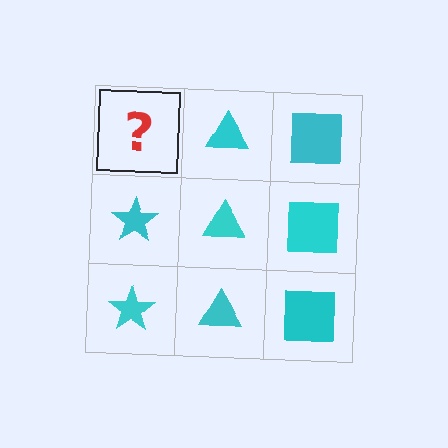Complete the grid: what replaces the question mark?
The question mark should be replaced with a cyan star.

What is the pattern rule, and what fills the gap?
The rule is that each column has a consistent shape. The gap should be filled with a cyan star.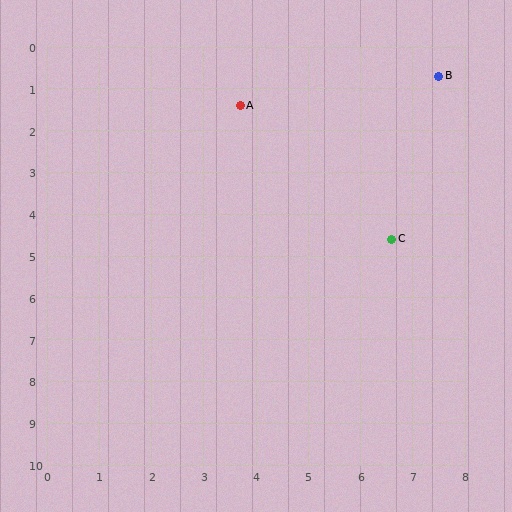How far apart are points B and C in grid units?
Points B and C are about 4.0 grid units apart.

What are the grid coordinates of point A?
Point A is at approximately (3.7, 1.4).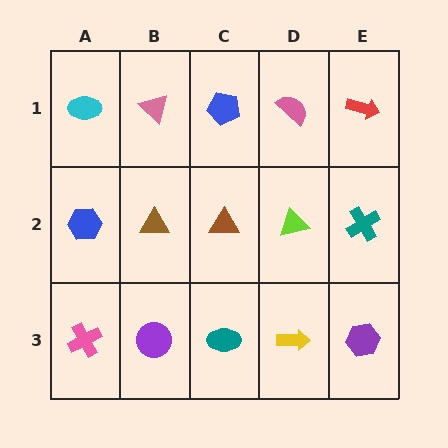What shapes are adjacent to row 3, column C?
A brown triangle (row 2, column C), a purple circle (row 3, column B), a yellow arrow (row 3, column D).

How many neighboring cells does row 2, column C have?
4.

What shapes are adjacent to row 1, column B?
A brown triangle (row 2, column B), a cyan ellipse (row 1, column A), a blue pentagon (row 1, column C).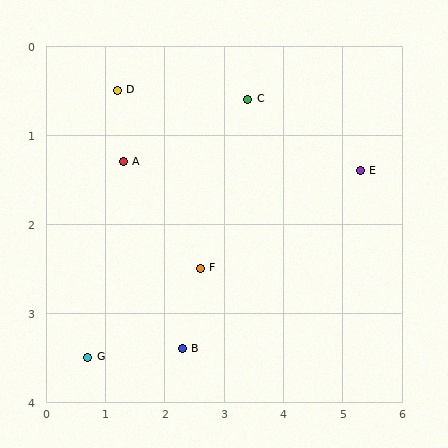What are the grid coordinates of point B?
Point B is at approximately (2.3, 3.4).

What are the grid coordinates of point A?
Point A is at approximately (1.3, 1.3).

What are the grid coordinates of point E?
Point E is at approximately (5.3, 1.4).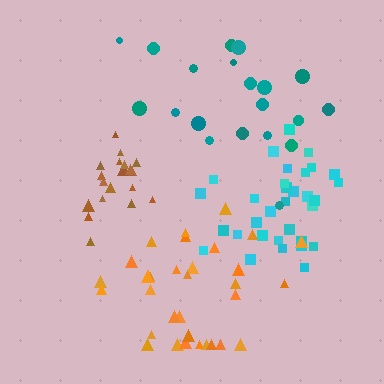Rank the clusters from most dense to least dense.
brown, cyan, orange, teal.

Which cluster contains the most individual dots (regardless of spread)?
Orange (33).